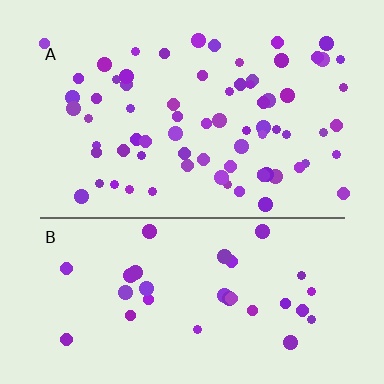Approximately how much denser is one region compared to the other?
Approximately 2.2× — region A over region B.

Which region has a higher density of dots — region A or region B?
A (the top).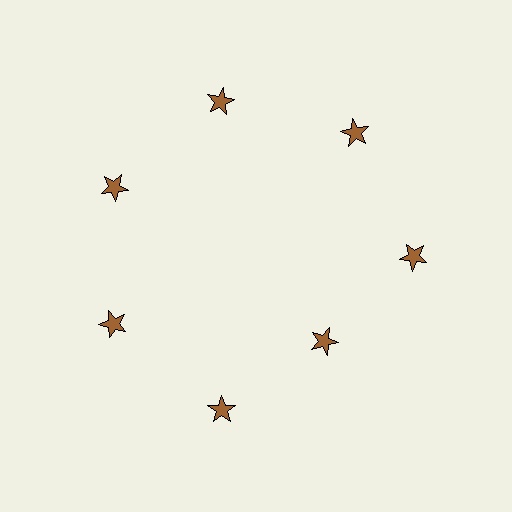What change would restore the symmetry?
The symmetry would be restored by moving it outward, back onto the ring so that all 7 stars sit at equal angles and equal distance from the center.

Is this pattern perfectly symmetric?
No. The 7 brown stars are arranged in a ring, but one element near the 5 o'clock position is pulled inward toward the center, breaking the 7-fold rotational symmetry.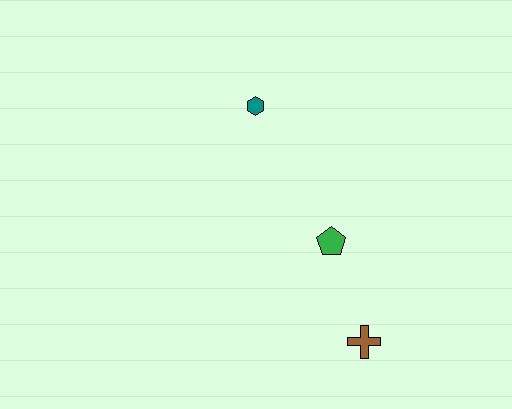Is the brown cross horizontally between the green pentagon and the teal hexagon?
No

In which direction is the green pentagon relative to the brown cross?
The green pentagon is above the brown cross.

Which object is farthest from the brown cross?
The teal hexagon is farthest from the brown cross.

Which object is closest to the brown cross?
The green pentagon is closest to the brown cross.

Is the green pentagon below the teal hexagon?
Yes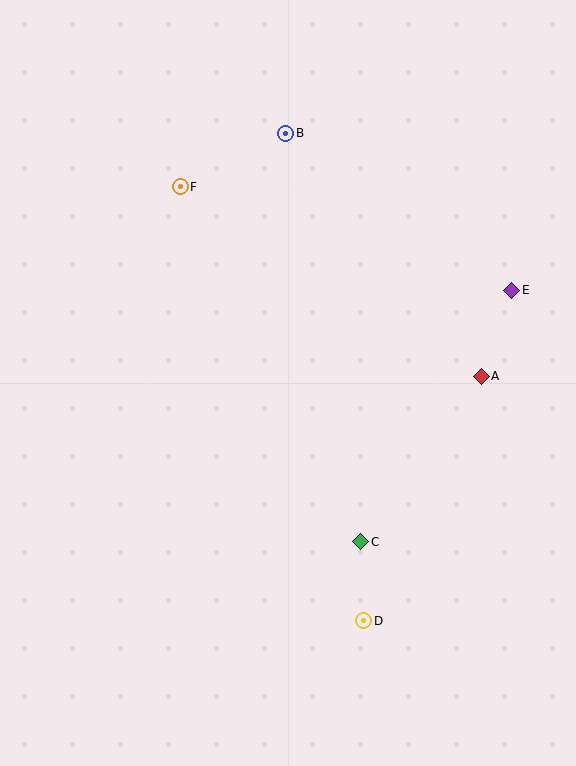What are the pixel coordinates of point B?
Point B is at (286, 133).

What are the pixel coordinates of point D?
Point D is at (364, 621).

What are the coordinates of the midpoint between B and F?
The midpoint between B and F is at (233, 160).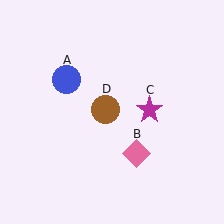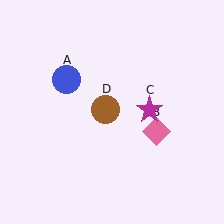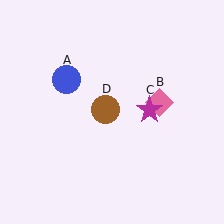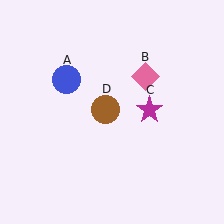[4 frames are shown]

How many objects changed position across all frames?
1 object changed position: pink diamond (object B).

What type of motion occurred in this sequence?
The pink diamond (object B) rotated counterclockwise around the center of the scene.